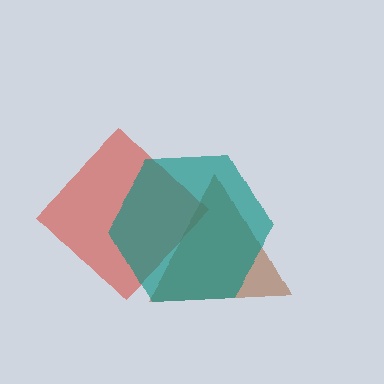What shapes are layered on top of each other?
The layered shapes are: a red diamond, a brown triangle, a teal hexagon.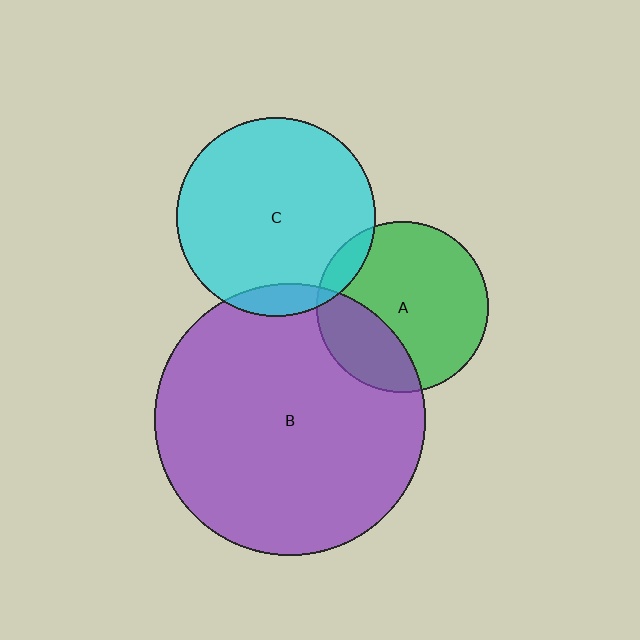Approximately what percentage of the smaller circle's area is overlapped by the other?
Approximately 10%.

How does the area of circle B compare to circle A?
Approximately 2.5 times.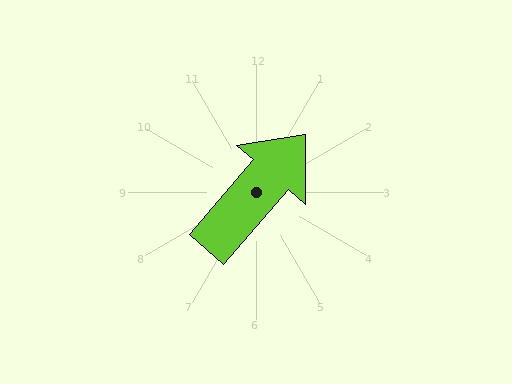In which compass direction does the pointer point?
Northeast.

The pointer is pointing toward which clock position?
Roughly 1 o'clock.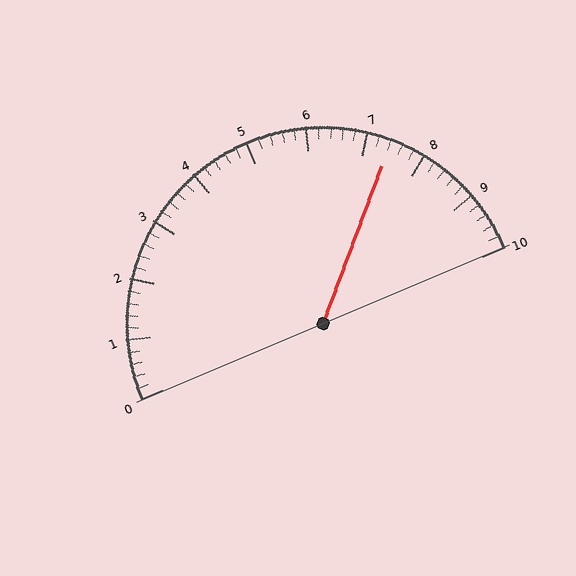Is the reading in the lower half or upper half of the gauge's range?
The reading is in the upper half of the range (0 to 10).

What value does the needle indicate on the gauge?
The needle indicates approximately 7.4.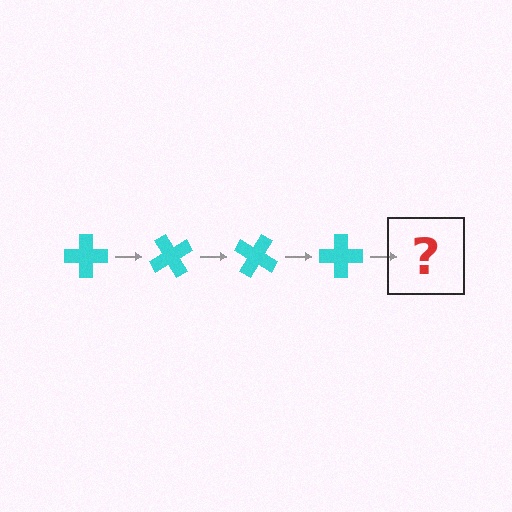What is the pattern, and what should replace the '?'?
The pattern is that the cross rotates 60 degrees each step. The '?' should be a cyan cross rotated 240 degrees.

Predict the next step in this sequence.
The next step is a cyan cross rotated 240 degrees.